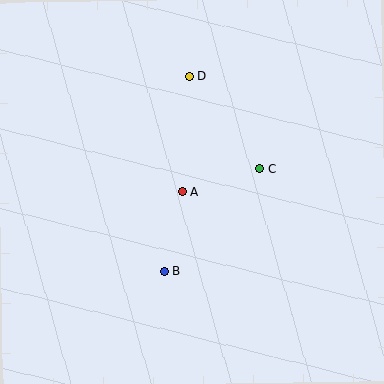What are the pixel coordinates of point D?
Point D is at (190, 76).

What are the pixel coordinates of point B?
Point B is at (164, 272).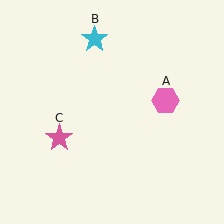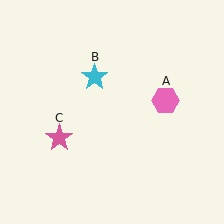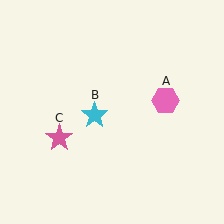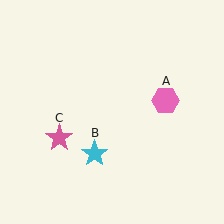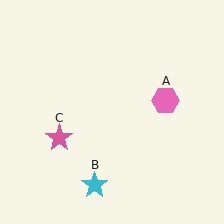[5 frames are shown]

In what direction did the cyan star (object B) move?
The cyan star (object B) moved down.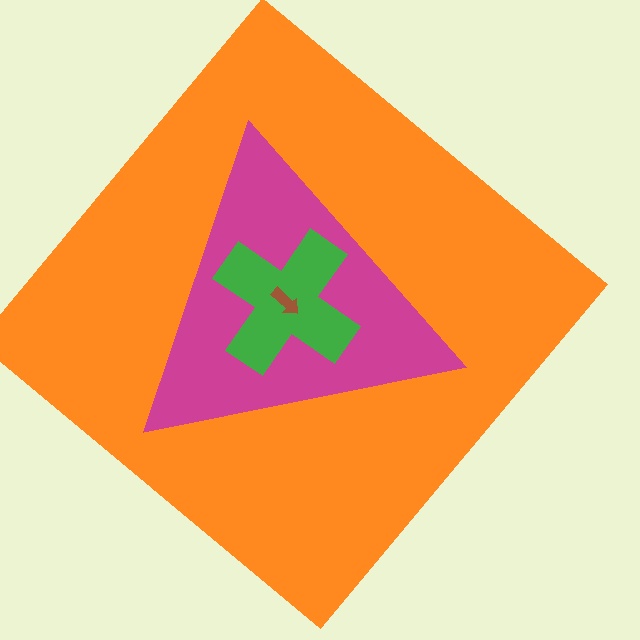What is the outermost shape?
The orange diamond.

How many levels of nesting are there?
4.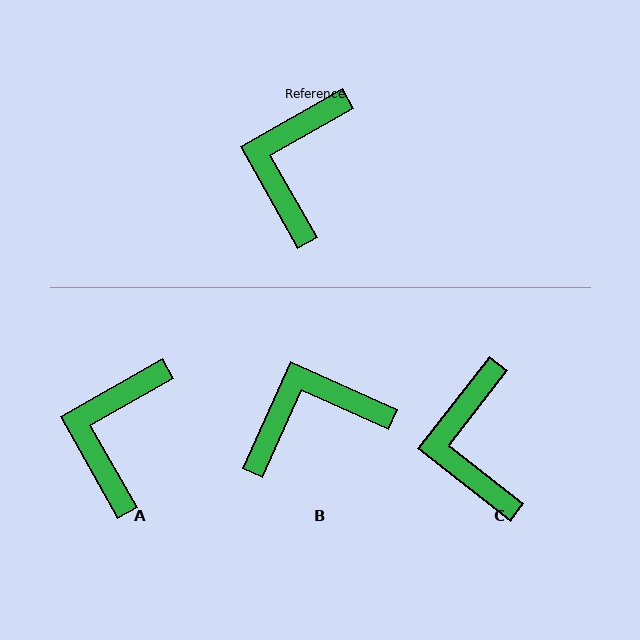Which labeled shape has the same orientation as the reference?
A.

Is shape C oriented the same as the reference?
No, it is off by about 22 degrees.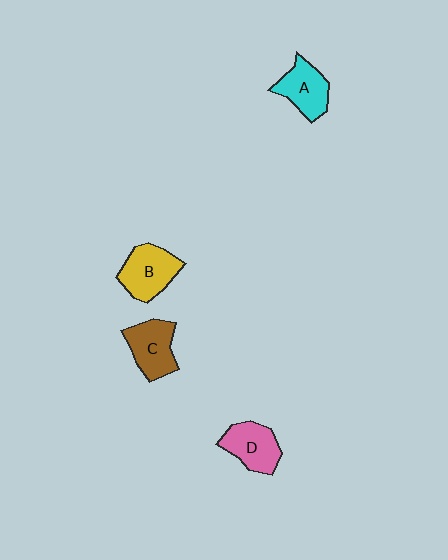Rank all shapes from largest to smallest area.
From largest to smallest: B (yellow), C (brown), D (pink), A (cyan).